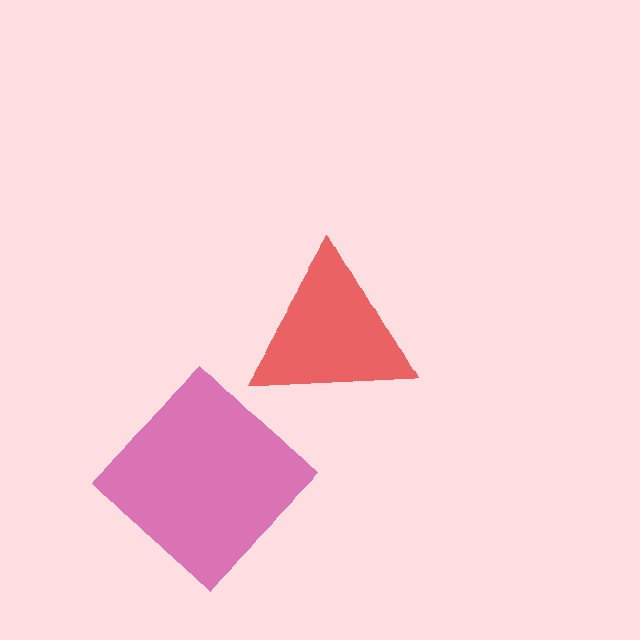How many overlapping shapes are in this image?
There are 2 overlapping shapes in the image.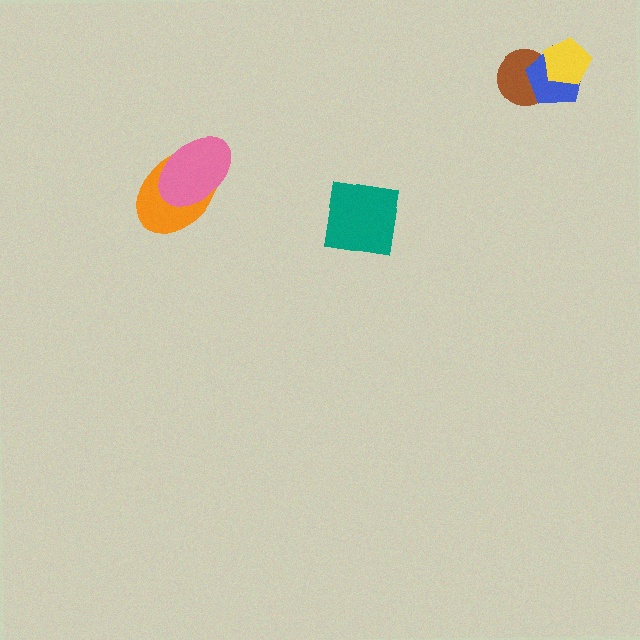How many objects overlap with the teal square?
0 objects overlap with the teal square.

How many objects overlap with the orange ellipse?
1 object overlaps with the orange ellipse.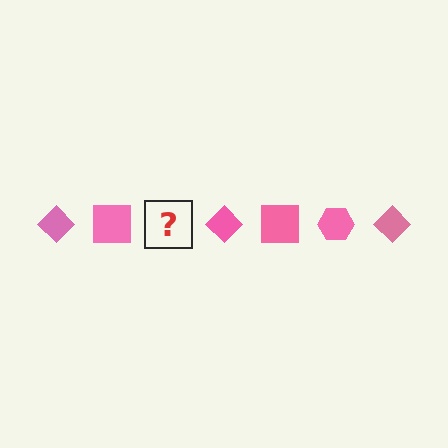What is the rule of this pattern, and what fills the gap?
The rule is that the pattern cycles through diamond, square, hexagon shapes in pink. The gap should be filled with a pink hexagon.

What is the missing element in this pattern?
The missing element is a pink hexagon.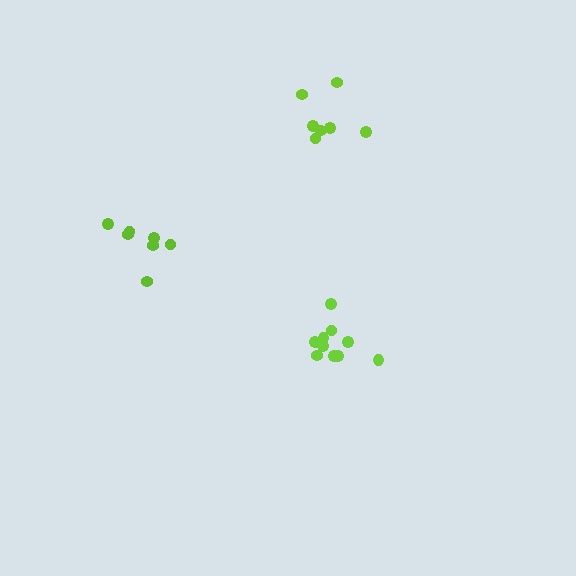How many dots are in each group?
Group 1: 10 dots, Group 2: 7 dots, Group 3: 7 dots (24 total).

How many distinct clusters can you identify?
There are 3 distinct clusters.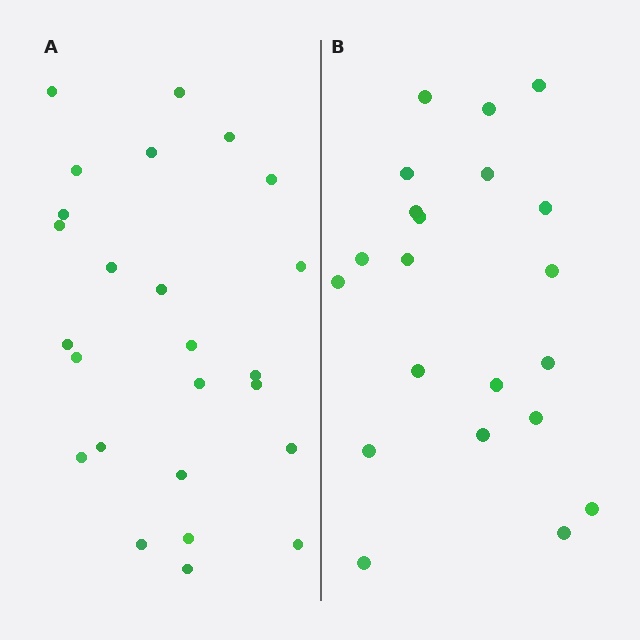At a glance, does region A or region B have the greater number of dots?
Region A (the left region) has more dots.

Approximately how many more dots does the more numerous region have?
Region A has about 4 more dots than region B.